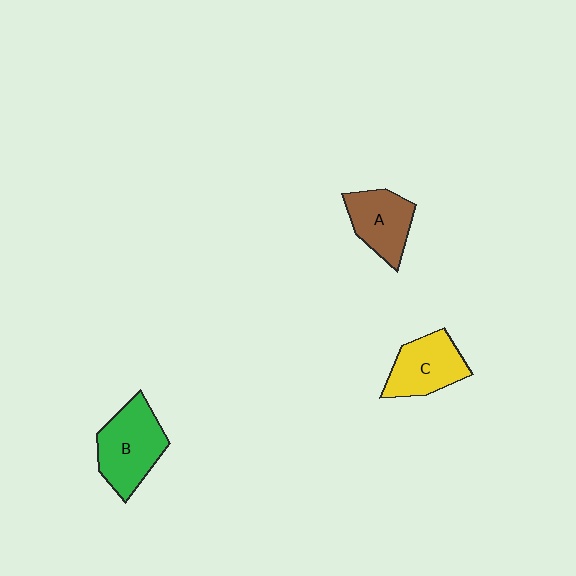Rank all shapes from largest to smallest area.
From largest to smallest: B (green), C (yellow), A (brown).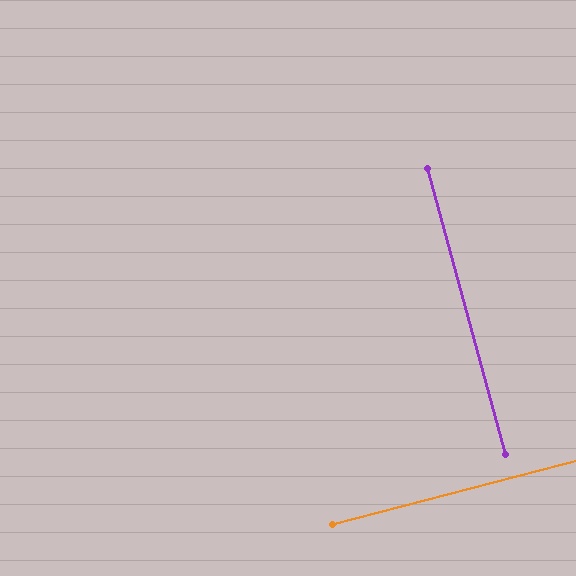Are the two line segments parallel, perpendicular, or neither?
Perpendicular — they meet at approximately 90°.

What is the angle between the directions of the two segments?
Approximately 90 degrees.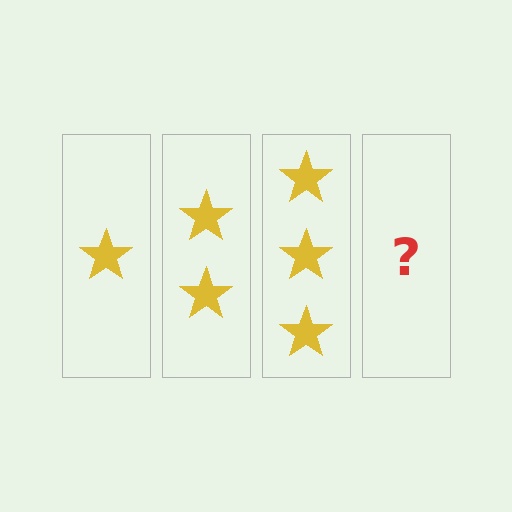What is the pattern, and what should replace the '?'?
The pattern is that each step adds one more star. The '?' should be 4 stars.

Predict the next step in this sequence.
The next step is 4 stars.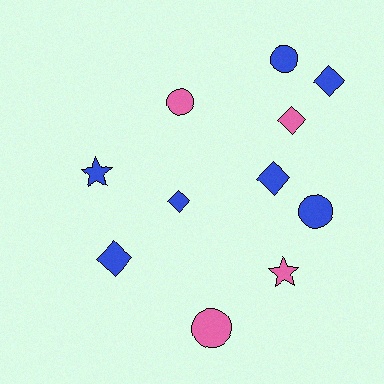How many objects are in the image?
There are 11 objects.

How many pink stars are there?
There is 1 pink star.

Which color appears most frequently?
Blue, with 7 objects.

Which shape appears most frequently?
Diamond, with 5 objects.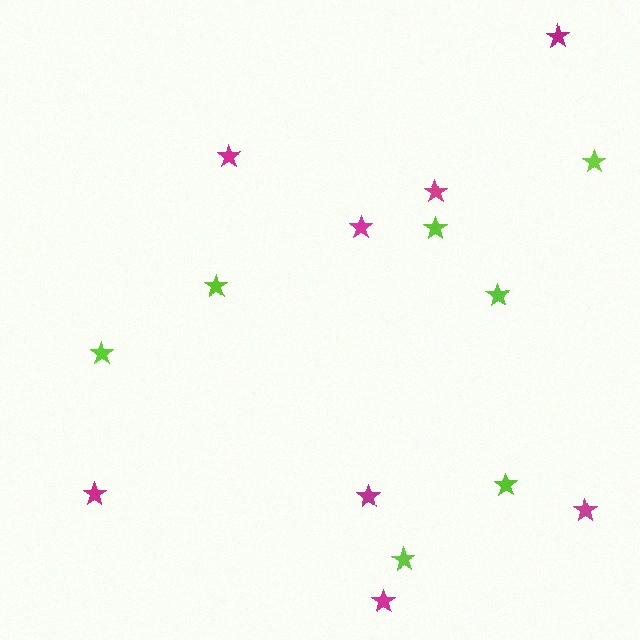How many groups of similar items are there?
There are 2 groups: one group of lime stars (7) and one group of magenta stars (8).